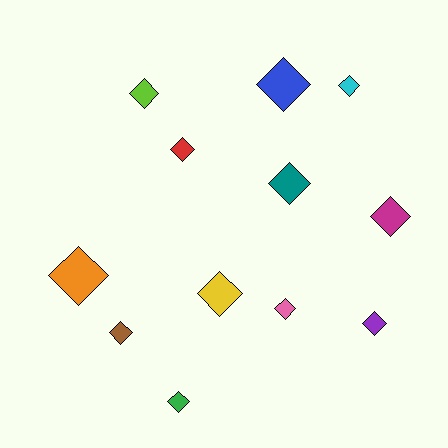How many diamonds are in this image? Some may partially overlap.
There are 12 diamonds.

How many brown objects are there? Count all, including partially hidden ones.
There is 1 brown object.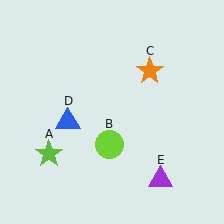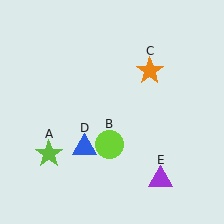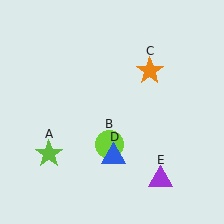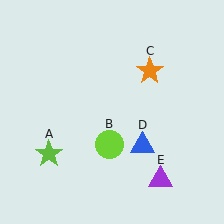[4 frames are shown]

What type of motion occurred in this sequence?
The blue triangle (object D) rotated counterclockwise around the center of the scene.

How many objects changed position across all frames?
1 object changed position: blue triangle (object D).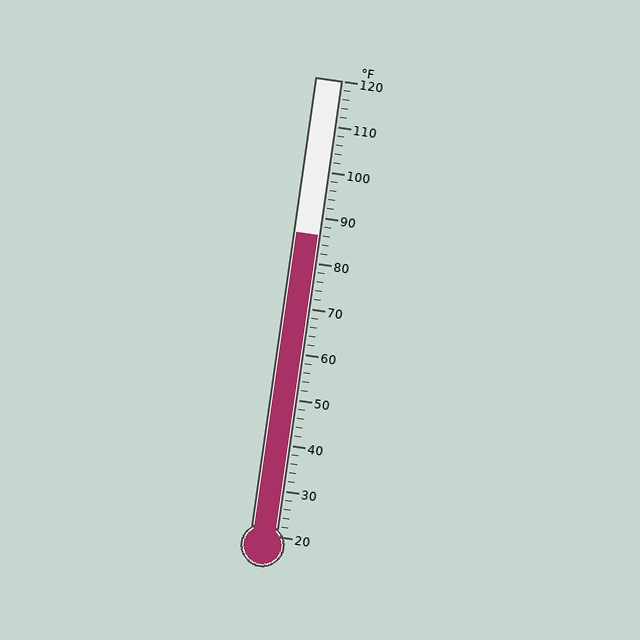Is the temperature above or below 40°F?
The temperature is above 40°F.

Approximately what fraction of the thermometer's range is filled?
The thermometer is filled to approximately 65% of its range.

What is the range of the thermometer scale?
The thermometer scale ranges from 20°F to 120°F.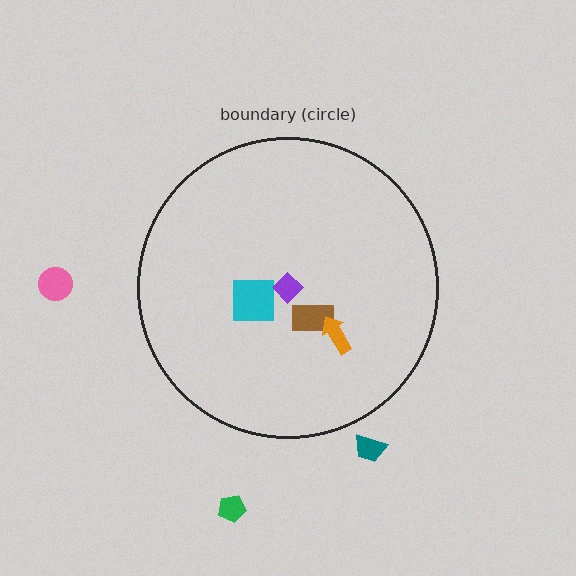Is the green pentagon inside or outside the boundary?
Outside.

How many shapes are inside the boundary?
4 inside, 3 outside.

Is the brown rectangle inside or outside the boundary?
Inside.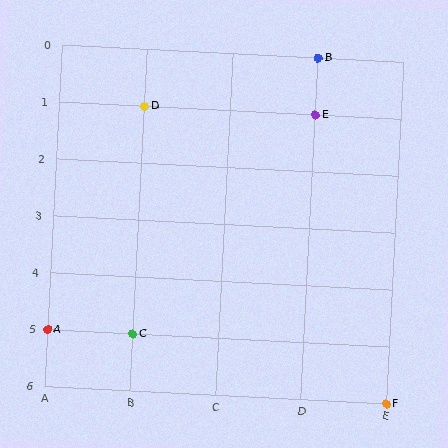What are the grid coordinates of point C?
Point C is at grid coordinates (B, 5).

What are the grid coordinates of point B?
Point B is at grid coordinates (D, 0).